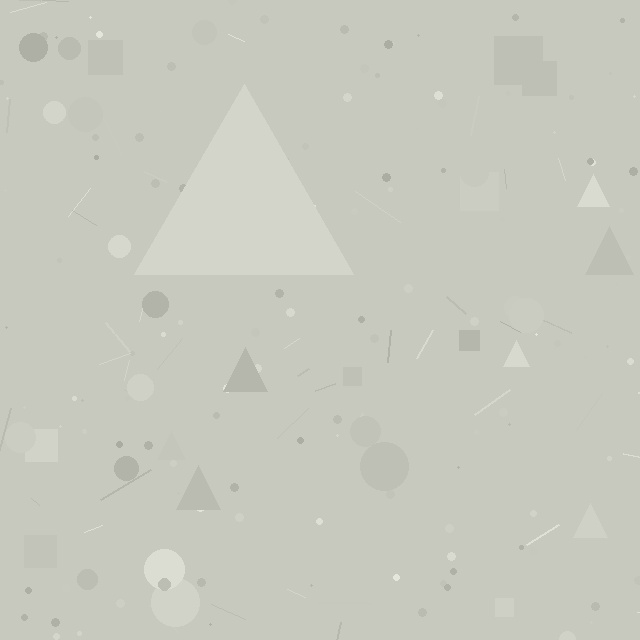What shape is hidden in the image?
A triangle is hidden in the image.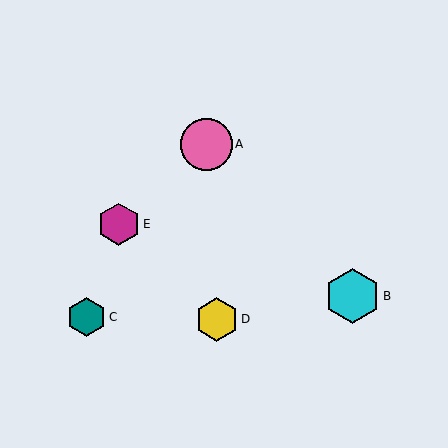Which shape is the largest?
The cyan hexagon (labeled B) is the largest.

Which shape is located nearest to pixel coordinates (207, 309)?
The yellow hexagon (labeled D) at (217, 319) is nearest to that location.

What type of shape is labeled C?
Shape C is a teal hexagon.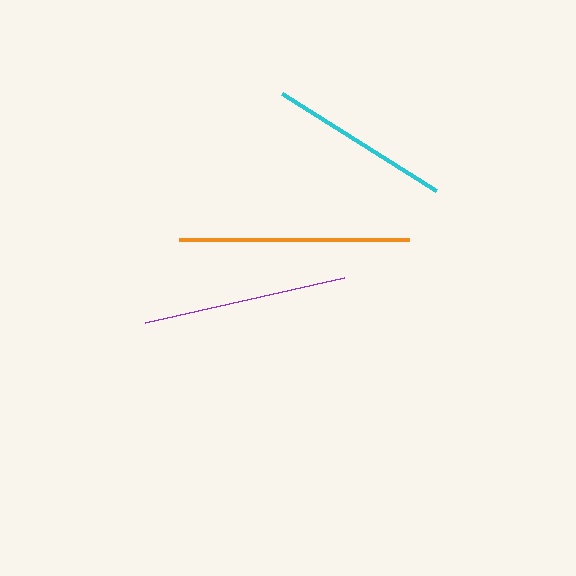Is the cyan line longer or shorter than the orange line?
The orange line is longer than the cyan line.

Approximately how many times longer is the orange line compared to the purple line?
The orange line is approximately 1.1 times the length of the purple line.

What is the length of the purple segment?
The purple segment is approximately 204 pixels long.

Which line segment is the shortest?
The cyan line is the shortest at approximately 182 pixels.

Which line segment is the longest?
The orange line is the longest at approximately 230 pixels.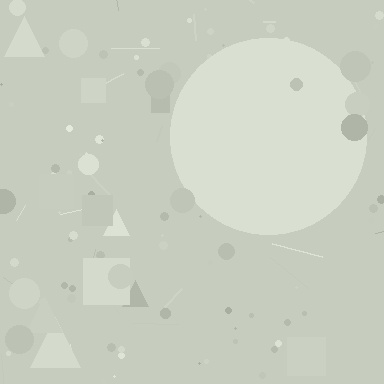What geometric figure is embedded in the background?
A circle is embedded in the background.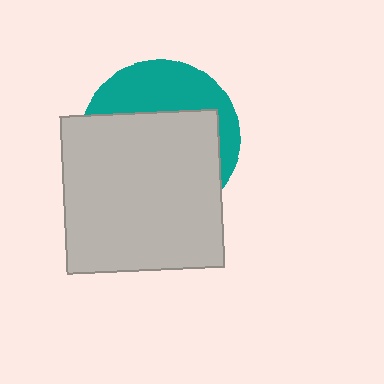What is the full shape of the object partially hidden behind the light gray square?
The partially hidden object is a teal circle.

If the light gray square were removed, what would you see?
You would see the complete teal circle.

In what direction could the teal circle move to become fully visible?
The teal circle could move up. That would shift it out from behind the light gray square entirely.